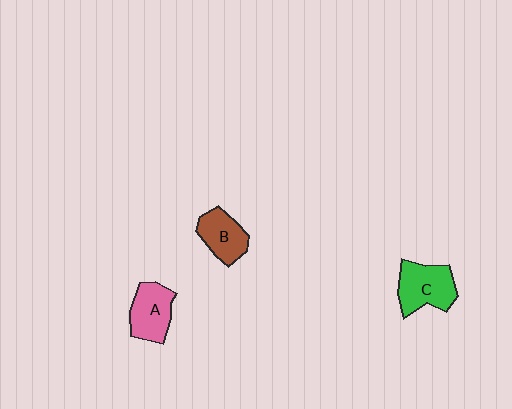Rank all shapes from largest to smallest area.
From largest to smallest: C (green), A (pink), B (brown).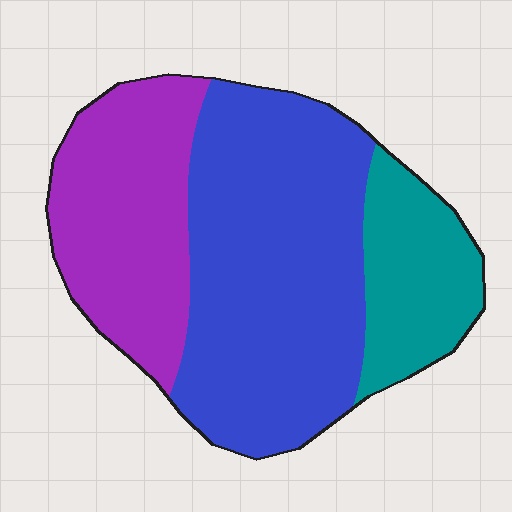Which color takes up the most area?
Blue, at roughly 50%.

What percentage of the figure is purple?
Purple takes up about one third (1/3) of the figure.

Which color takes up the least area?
Teal, at roughly 20%.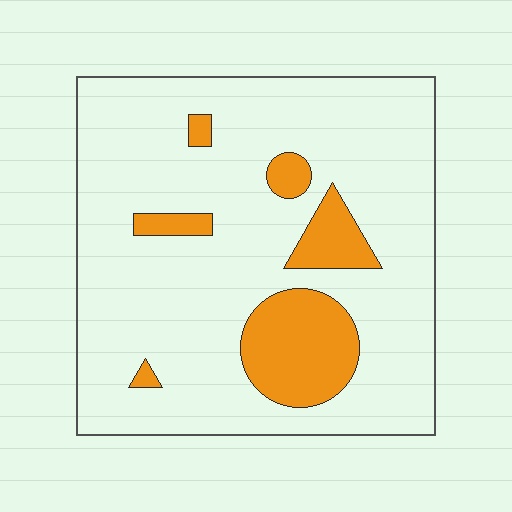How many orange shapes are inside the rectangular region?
6.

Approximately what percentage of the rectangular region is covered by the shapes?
Approximately 15%.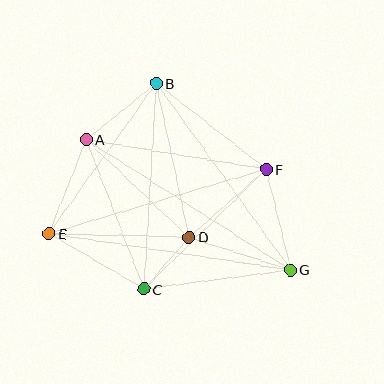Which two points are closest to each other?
Points C and D are closest to each other.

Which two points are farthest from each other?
Points E and G are farthest from each other.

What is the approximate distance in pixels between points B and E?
The distance between B and E is approximately 185 pixels.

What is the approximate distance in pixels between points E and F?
The distance between E and F is approximately 226 pixels.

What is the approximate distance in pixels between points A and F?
The distance between A and F is approximately 183 pixels.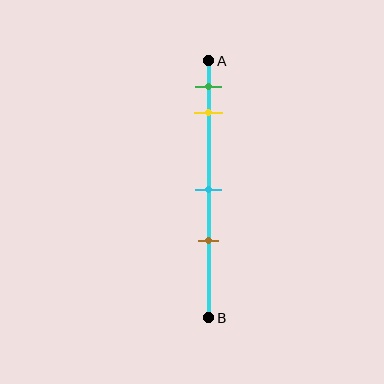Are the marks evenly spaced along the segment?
No, the marks are not evenly spaced.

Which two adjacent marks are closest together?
The green and yellow marks are the closest adjacent pair.